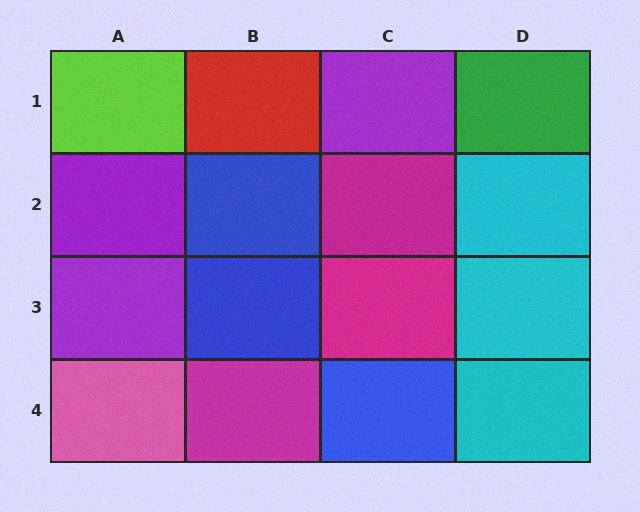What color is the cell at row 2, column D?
Cyan.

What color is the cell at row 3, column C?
Magenta.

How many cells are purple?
3 cells are purple.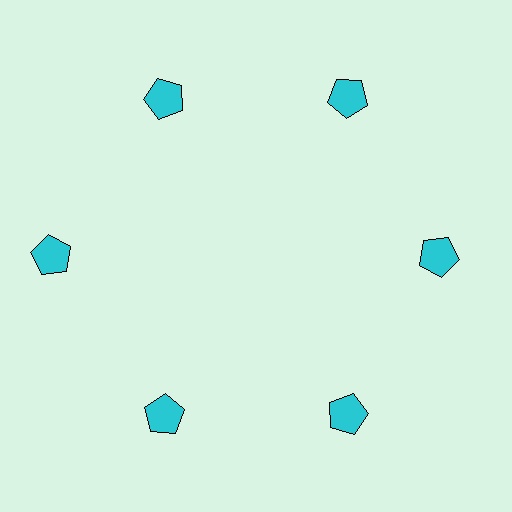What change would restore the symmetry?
The symmetry would be restored by moving it inward, back onto the ring so that all 6 pentagons sit at equal angles and equal distance from the center.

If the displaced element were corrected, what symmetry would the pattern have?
It would have 6-fold rotational symmetry — the pattern would map onto itself every 60 degrees.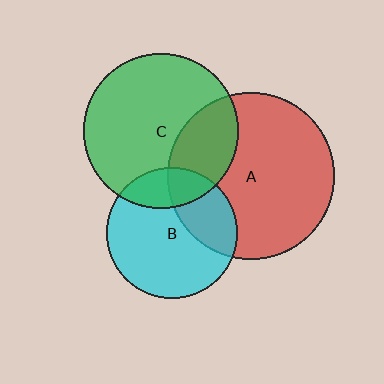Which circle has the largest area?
Circle A (red).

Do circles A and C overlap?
Yes.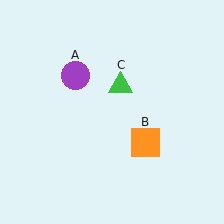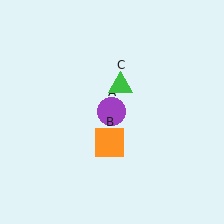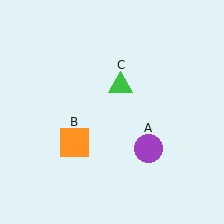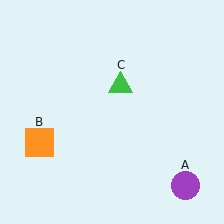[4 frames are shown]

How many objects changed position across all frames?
2 objects changed position: purple circle (object A), orange square (object B).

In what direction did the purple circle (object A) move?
The purple circle (object A) moved down and to the right.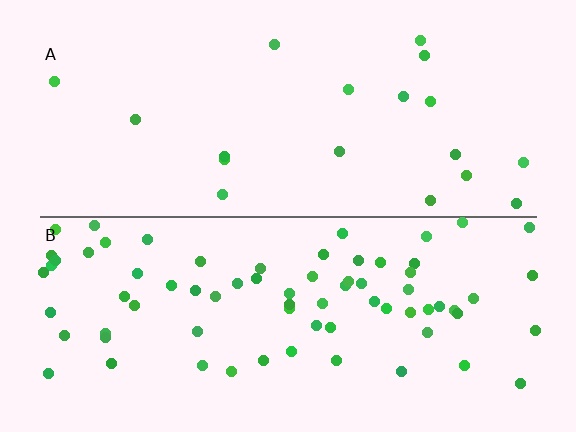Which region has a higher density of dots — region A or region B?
B (the bottom).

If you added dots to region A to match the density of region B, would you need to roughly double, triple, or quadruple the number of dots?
Approximately quadruple.